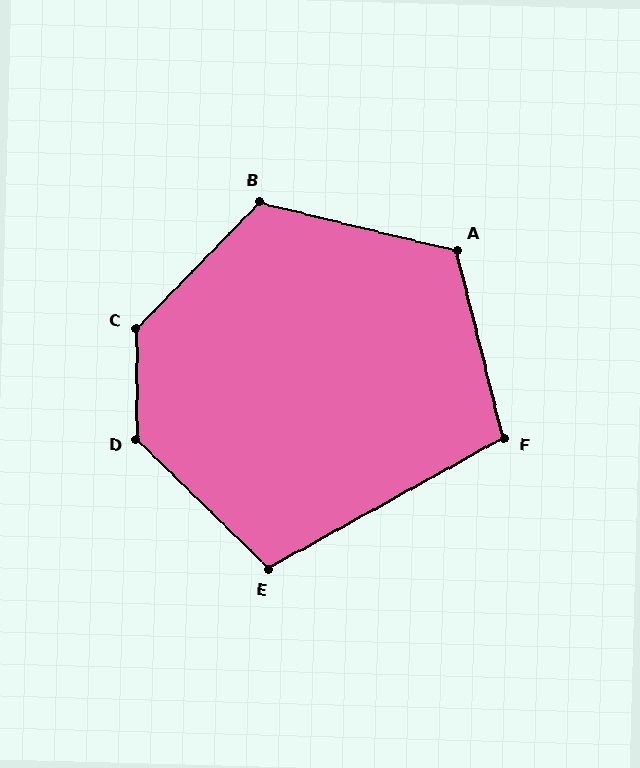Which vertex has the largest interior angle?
C, at approximately 136 degrees.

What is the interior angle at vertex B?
Approximately 121 degrees (obtuse).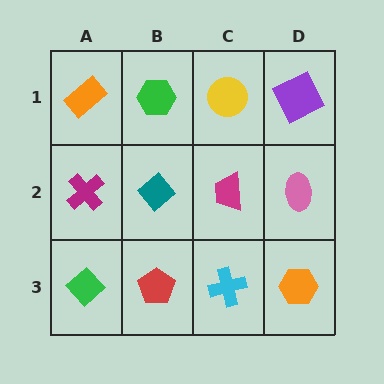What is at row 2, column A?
A magenta cross.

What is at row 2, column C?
A magenta trapezoid.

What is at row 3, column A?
A green diamond.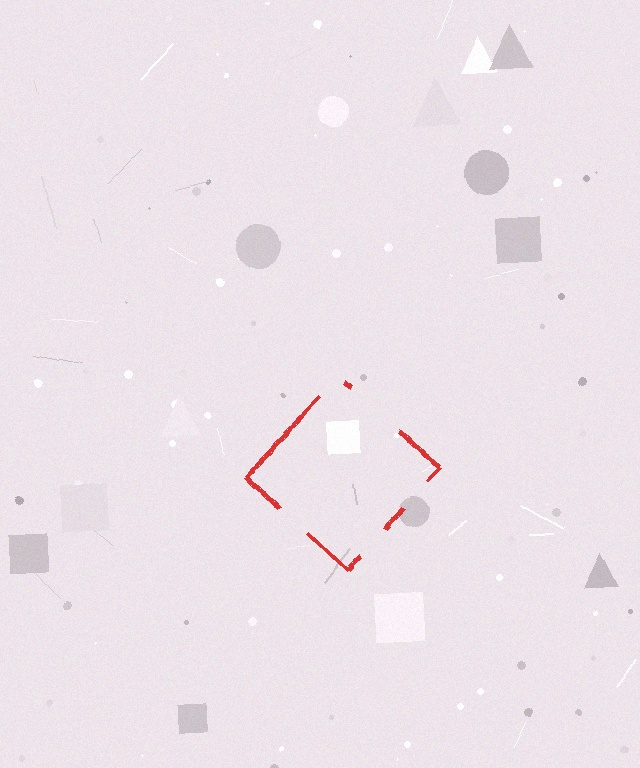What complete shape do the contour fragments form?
The contour fragments form a diamond.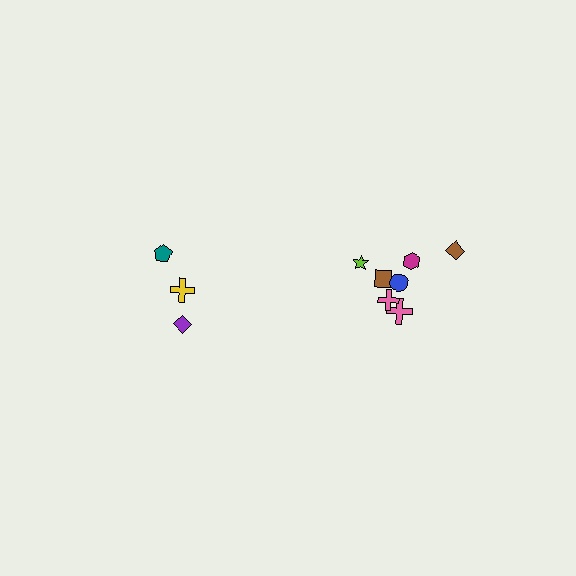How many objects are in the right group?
There are 7 objects.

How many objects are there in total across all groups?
There are 10 objects.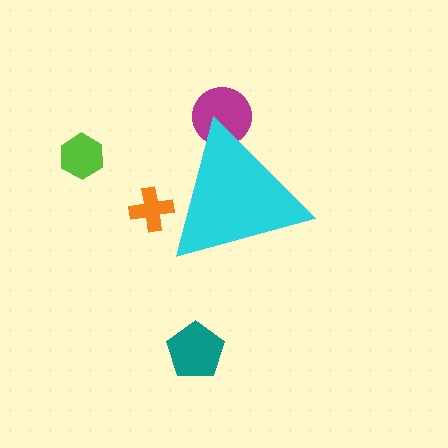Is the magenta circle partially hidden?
Yes, the magenta circle is partially hidden behind the cyan triangle.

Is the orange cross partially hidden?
Yes, the orange cross is partially hidden behind the cyan triangle.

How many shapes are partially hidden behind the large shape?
2 shapes are partially hidden.